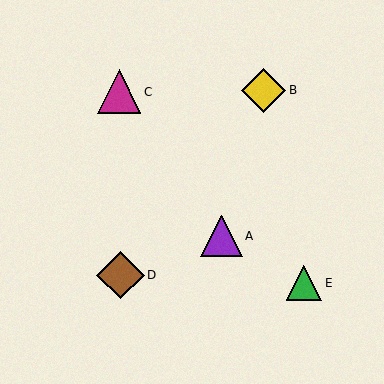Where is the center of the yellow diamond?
The center of the yellow diamond is at (264, 90).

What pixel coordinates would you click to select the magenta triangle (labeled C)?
Click at (119, 92) to select the magenta triangle C.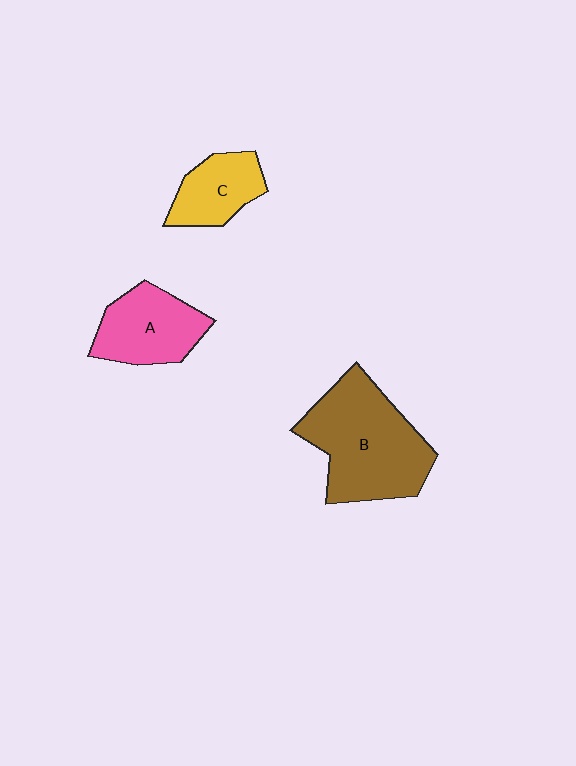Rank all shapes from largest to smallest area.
From largest to smallest: B (brown), A (pink), C (yellow).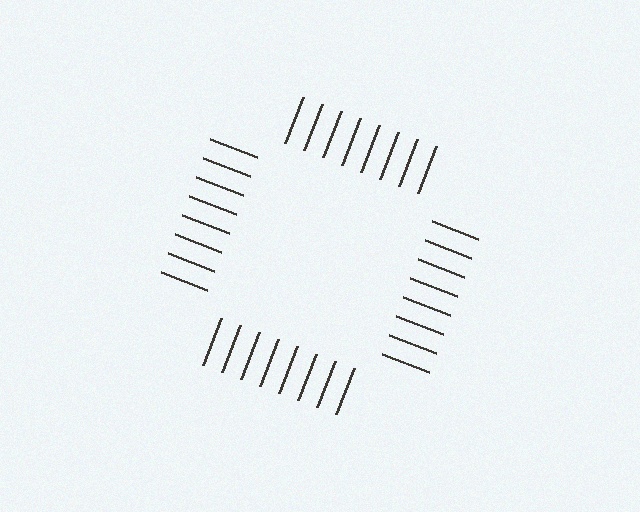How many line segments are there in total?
32 — 8 along each of the 4 edges.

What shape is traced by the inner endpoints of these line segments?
An illusory square — the line segments terminate on its edges but no continuous stroke is drawn.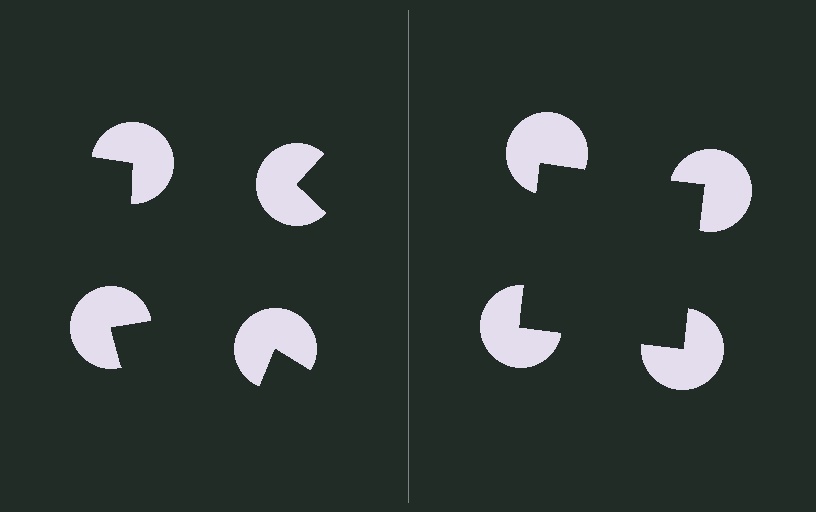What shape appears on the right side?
An illusory square.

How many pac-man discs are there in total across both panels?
8 — 4 on each side.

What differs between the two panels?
The pac-man discs are positioned identically on both sides; only the wedge orientations differ. On the right they align to a square; on the left they are misaligned.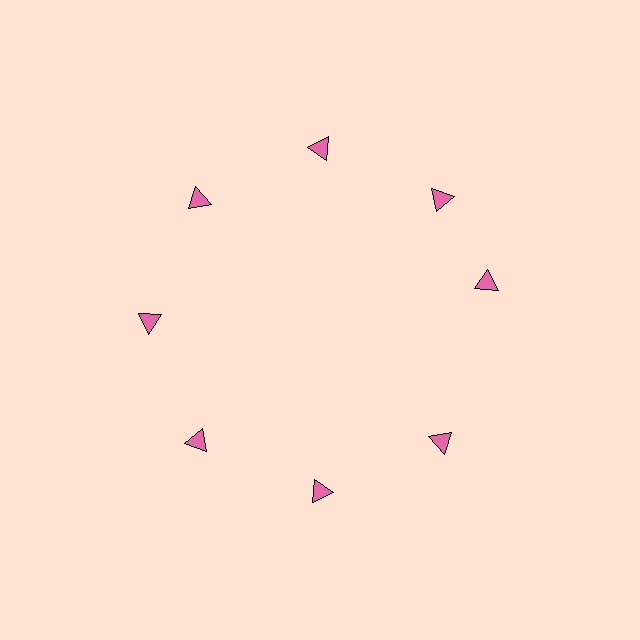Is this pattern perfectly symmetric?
No. The 8 pink triangles are arranged in a ring, but one element near the 3 o'clock position is rotated out of alignment along the ring, breaking the 8-fold rotational symmetry.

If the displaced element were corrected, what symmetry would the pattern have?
It would have 8-fold rotational symmetry — the pattern would map onto itself every 45 degrees.